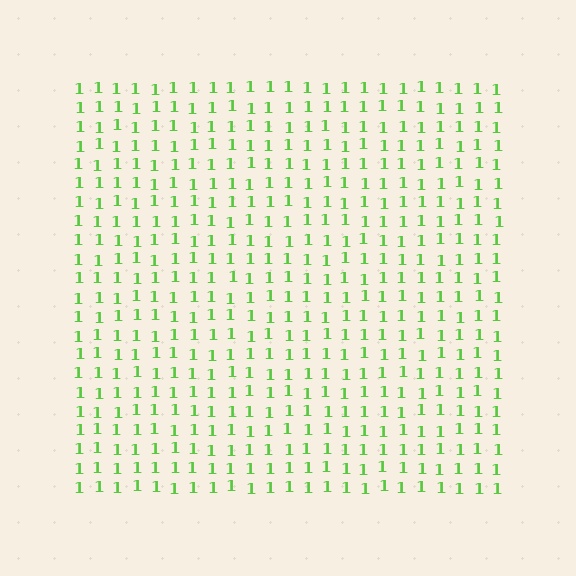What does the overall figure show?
The overall figure shows a square.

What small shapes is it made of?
It is made of small digit 1's.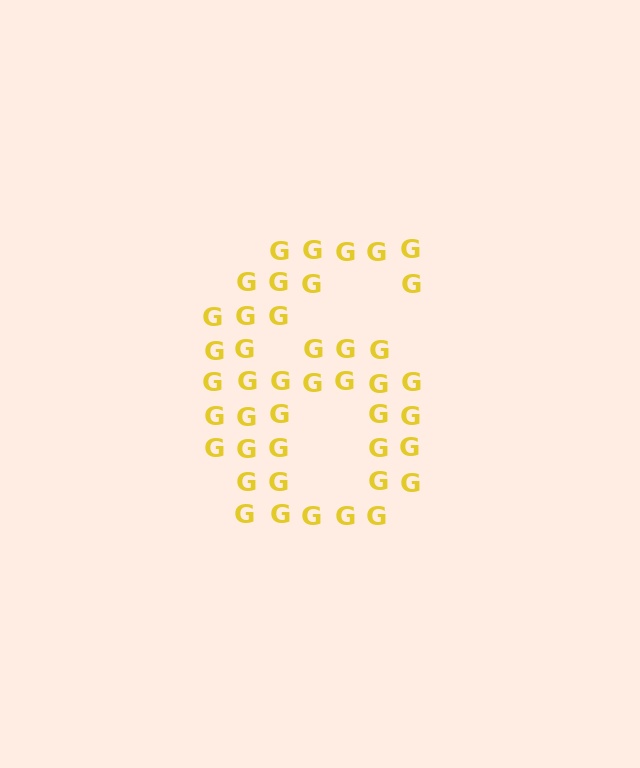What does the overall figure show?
The overall figure shows the digit 6.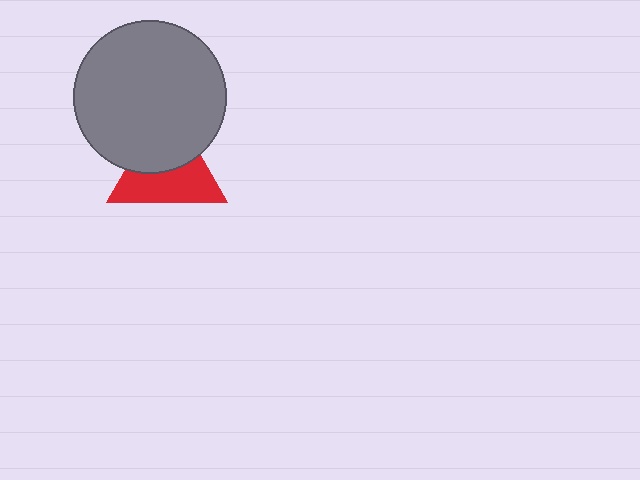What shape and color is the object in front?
The object in front is a gray circle.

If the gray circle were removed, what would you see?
You would see the complete red triangle.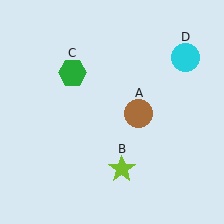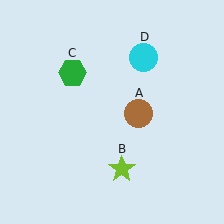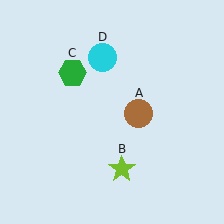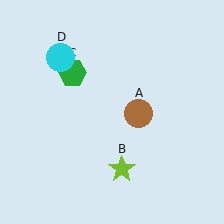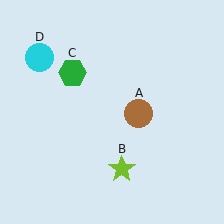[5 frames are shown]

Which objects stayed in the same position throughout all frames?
Brown circle (object A) and lime star (object B) and green hexagon (object C) remained stationary.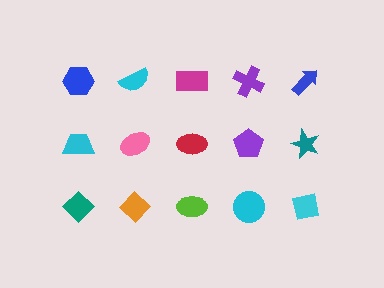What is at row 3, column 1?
A teal diamond.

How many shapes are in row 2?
5 shapes.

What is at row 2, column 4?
A purple pentagon.